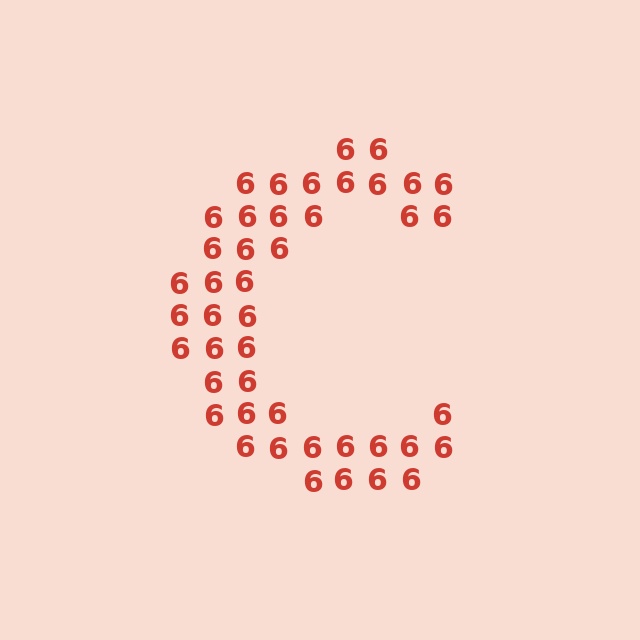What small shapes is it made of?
It is made of small digit 6's.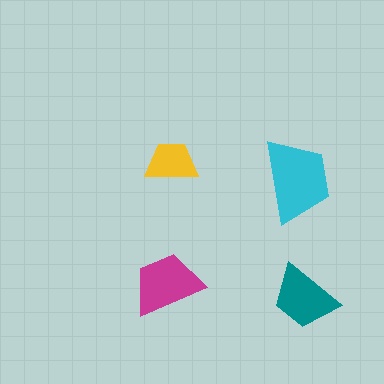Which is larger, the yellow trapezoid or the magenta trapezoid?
The magenta one.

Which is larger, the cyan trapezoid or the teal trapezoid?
The cyan one.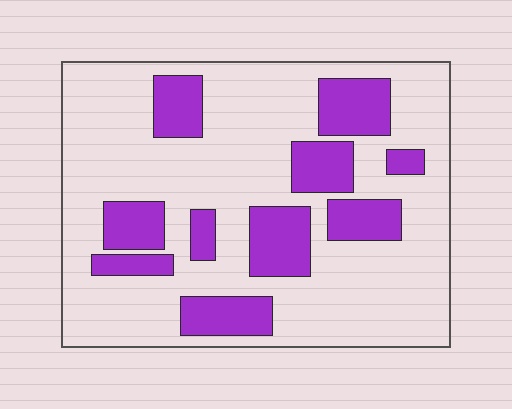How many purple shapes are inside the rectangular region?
10.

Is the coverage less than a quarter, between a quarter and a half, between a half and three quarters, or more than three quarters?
Between a quarter and a half.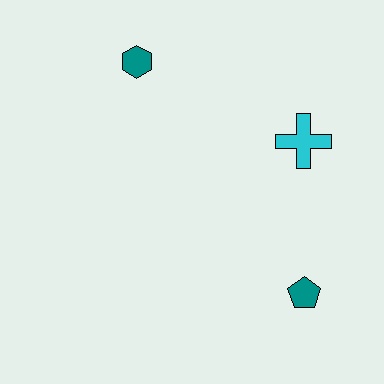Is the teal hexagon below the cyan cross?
No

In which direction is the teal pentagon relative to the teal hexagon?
The teal pentagon is below the teal hexagon.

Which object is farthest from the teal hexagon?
The teal pentagon is farthest from the teal hexagon.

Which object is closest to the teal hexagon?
The cyan cross is closest to the teal hexagon.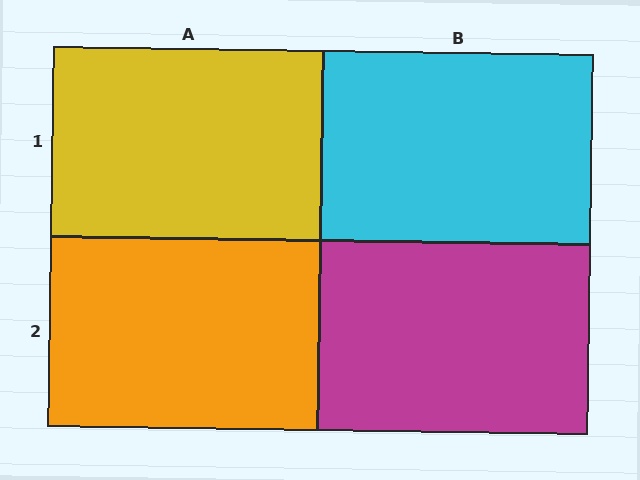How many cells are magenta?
1 cell is magenta.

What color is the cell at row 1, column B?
Cyan.